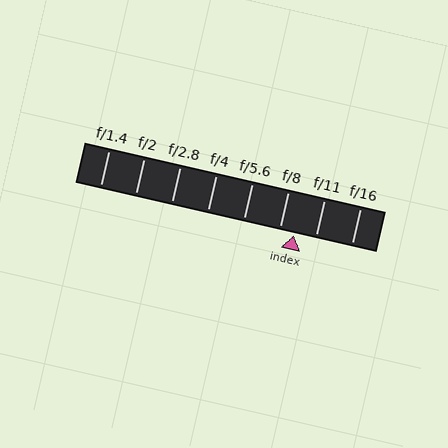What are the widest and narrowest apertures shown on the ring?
The widest aperture shown is f/1.4 and the narrowest is f/16.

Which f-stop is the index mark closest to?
The index mark is closest to f/8.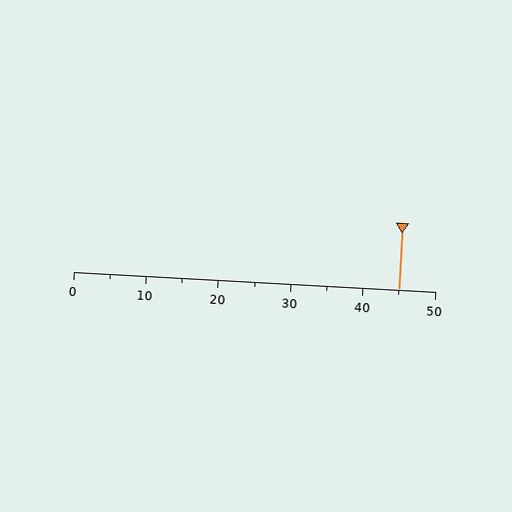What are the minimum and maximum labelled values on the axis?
The axis runs from 0 to 50.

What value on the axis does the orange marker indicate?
The marker indicates approximately 45.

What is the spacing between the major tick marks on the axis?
The major ticks are spaced 10 apart.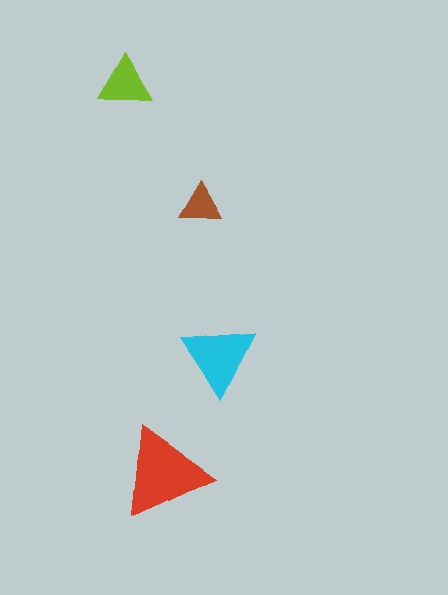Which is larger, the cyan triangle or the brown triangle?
The cyan one.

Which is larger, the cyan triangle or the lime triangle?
The cyan one.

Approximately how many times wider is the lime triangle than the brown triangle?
About 1.5 times wider.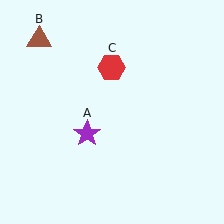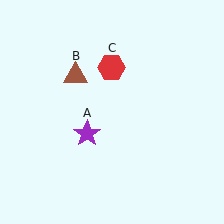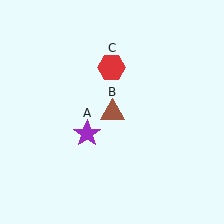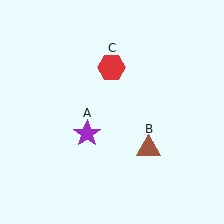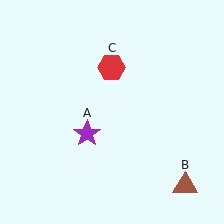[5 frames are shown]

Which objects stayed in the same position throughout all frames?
Purple star (object A) and red hexagon (object C) remained stationary.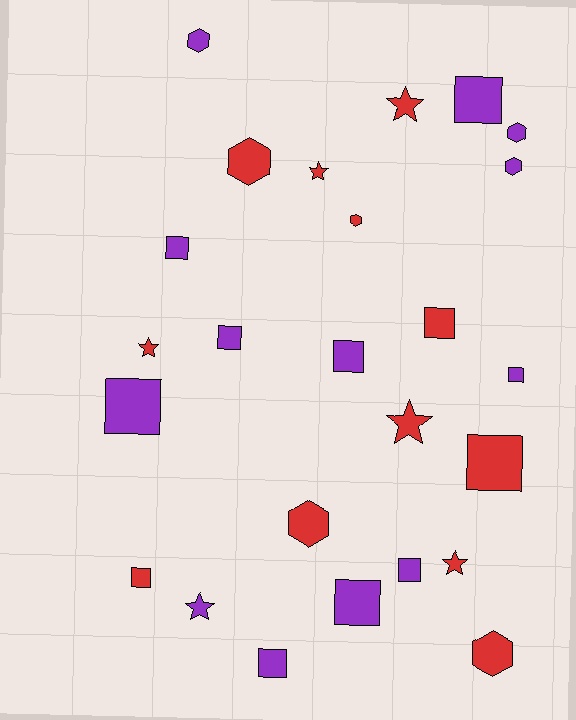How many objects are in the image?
There are 25 objects.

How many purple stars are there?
There is 1 purple star.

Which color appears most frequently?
Purple, with 13 objects.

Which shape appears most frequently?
Square, with 12 objects.